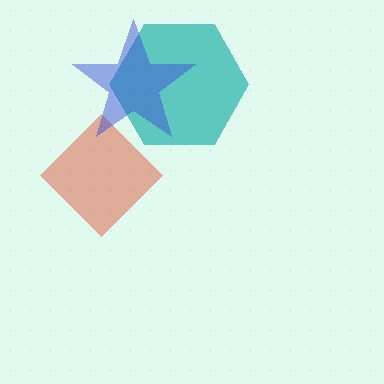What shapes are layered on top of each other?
The layered shapes are: a red diamond, a teal hexagon, a blue star.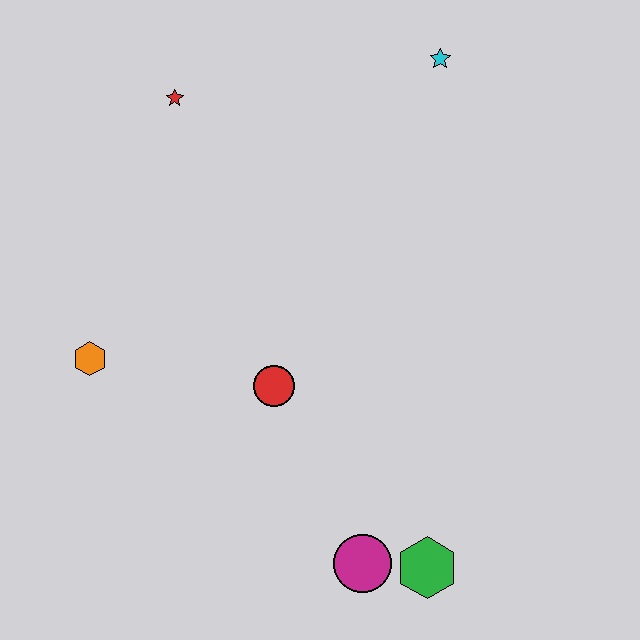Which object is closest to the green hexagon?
The magenta circle is closest to the green hexagon.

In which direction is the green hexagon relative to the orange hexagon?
The green hexagon is to the right of the orange hexagon.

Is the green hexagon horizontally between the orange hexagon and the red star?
No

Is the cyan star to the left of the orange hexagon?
No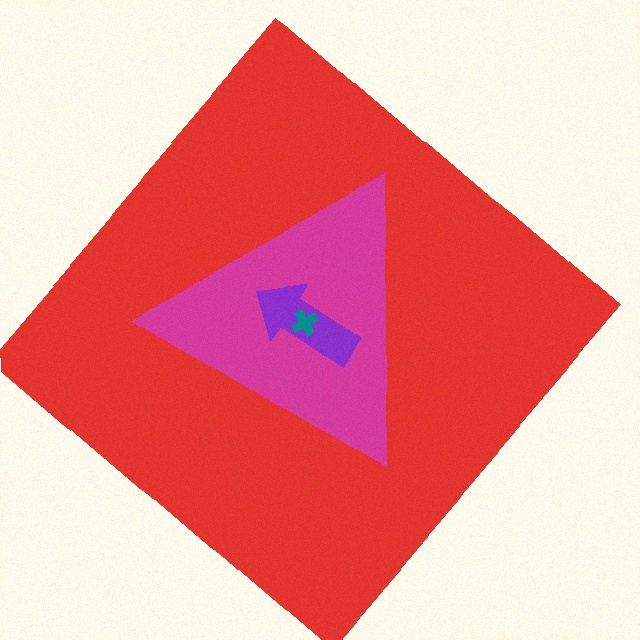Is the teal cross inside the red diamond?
Yes.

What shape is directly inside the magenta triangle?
The purple arrow.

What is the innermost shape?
The teal cross.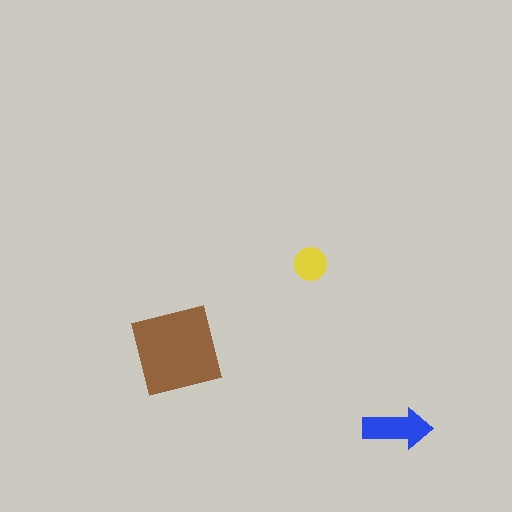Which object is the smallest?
The yellow circle.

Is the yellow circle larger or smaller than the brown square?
Smaller.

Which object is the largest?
The brown square.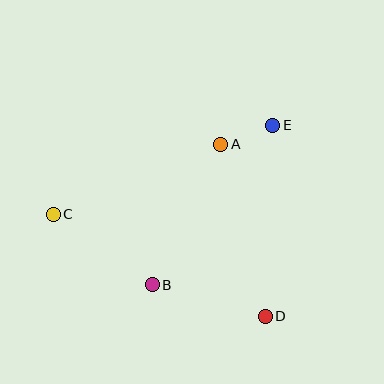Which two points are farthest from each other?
Points C and E are farthest from each other.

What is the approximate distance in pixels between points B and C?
The distance between B and C is approximately 122 pixels.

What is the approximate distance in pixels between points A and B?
The distance between A and B is approximately 156 pixels.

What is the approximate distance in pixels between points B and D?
The distance between B and D is approximately 117 pixels.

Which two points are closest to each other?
Points A and E are closest to each other.